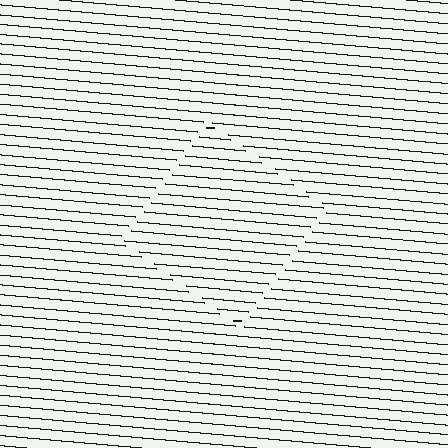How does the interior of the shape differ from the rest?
The interior of the shape contains the same grating, shifted by half a period — the contour is defined by the phase discontinuity where line-ends from the inner and outer gratings abut.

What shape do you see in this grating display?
An illusory square. The interior of the shape contains the same grating, shifted by half a period — the contour is defined by the phase discontinuity where line-ends from the inner and outer gratings abut.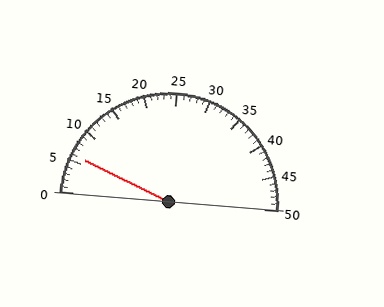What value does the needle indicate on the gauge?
The needle indicates approximately 6.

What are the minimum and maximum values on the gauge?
The gauge ranges from 0 to 50.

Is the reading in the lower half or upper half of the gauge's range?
The reading is in the lower half of the range (0 to 50).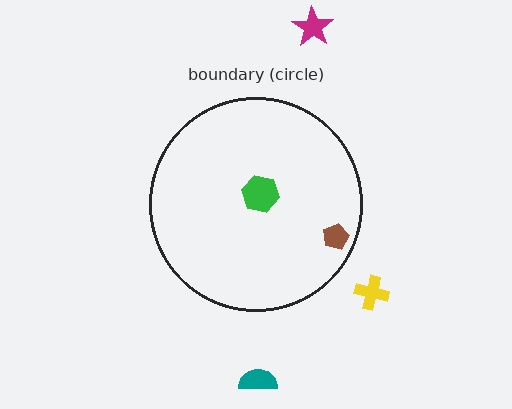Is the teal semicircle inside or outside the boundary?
Outside.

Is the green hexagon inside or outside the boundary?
Inside.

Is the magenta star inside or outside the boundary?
Outside.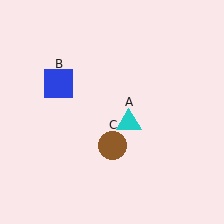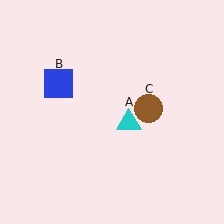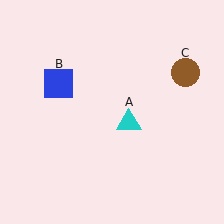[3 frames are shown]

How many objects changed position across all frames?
1 object changed position: brown circle (object C).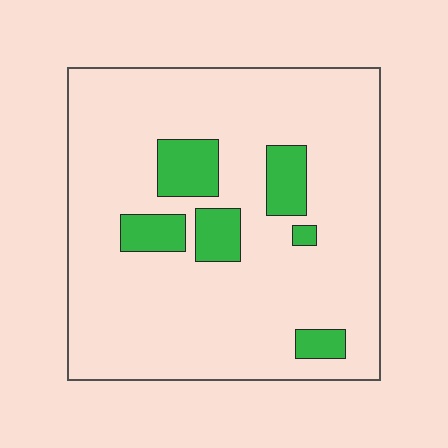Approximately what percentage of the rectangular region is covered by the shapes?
Approximately 15%.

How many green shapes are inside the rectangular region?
6.